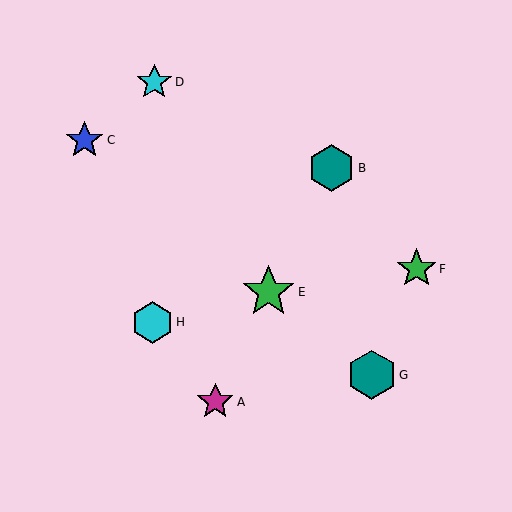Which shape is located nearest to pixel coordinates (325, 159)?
The teal hexagon (labeled B) at (331, 168) is nearest to that location.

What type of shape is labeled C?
Shape C is a blue star.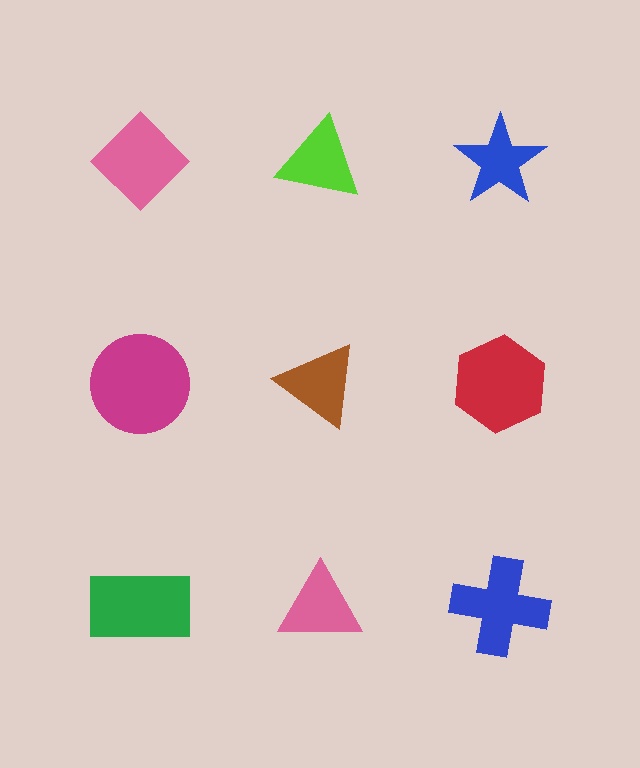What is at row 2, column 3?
A red hexagon.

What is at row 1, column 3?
A blue star.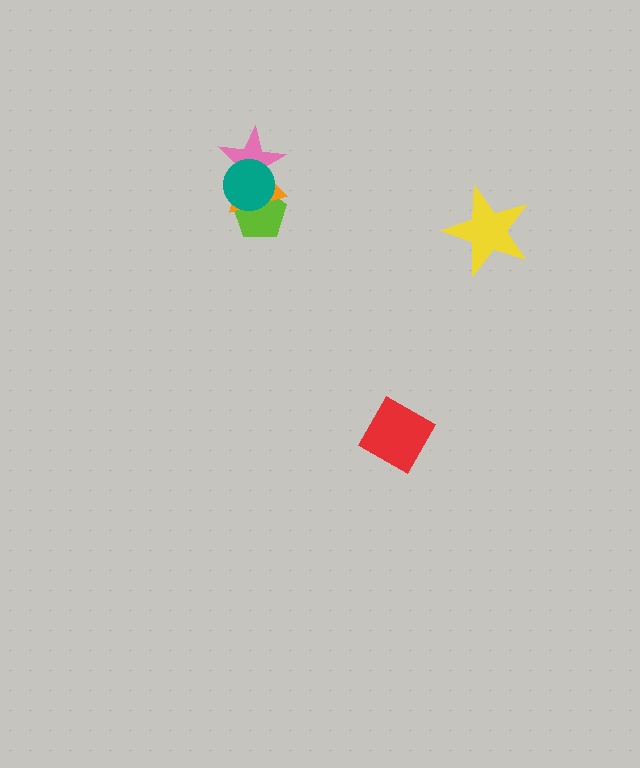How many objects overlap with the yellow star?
0 objects overlap with the yellow star.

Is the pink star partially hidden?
Yes, it is partially covered by another shape.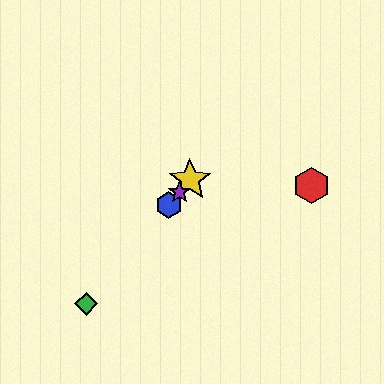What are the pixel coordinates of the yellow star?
The yellow star is at (190, 180).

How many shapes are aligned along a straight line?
4 shapes (the blue hexagon, the green diamond, the yellow star, the purple star) are aligned along a straight line.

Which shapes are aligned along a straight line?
The blue hexagon, the green diamond, the yellow star, the purple star are aligned along a straight line.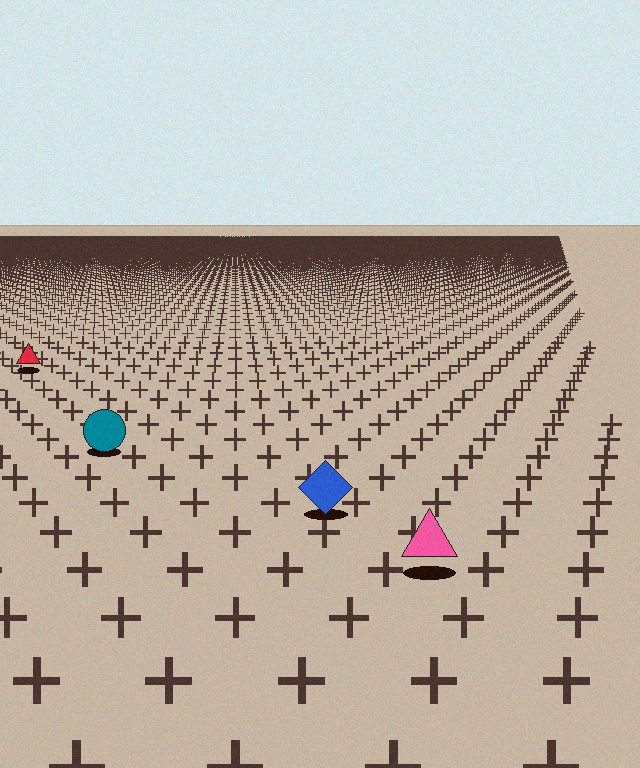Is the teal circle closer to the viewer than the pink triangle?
No. The pink triangle is closer — you can tell from the texture gradient: the ground texture is coarser near it.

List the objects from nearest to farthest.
From nearest to farthest: the pink triangle, the blue diamond, the teal circle, the red triangle.